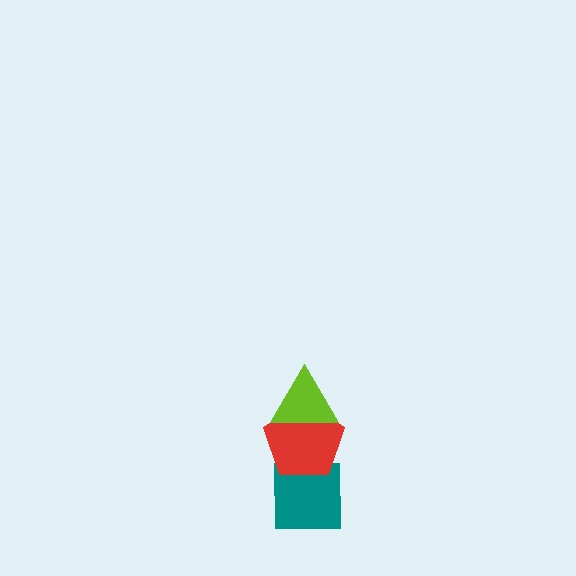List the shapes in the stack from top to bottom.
From top to bottom: the lime triangle, the red pentagon, the teal square.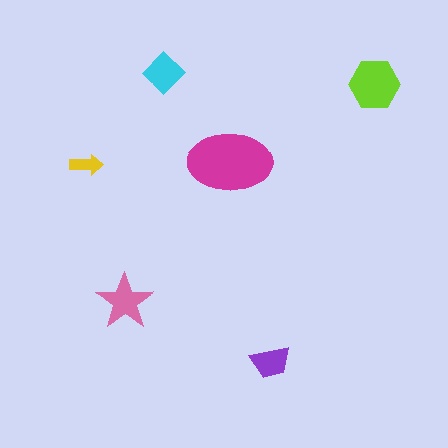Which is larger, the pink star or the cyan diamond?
The pink star.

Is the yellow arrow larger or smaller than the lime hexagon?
Smaller.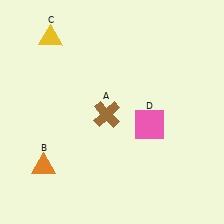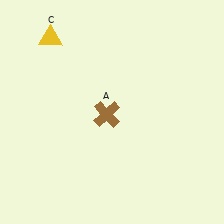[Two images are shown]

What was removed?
The pink square (D), the orange triangle (B) were removed in Image 2.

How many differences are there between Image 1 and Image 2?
There are 2 differences between the two images.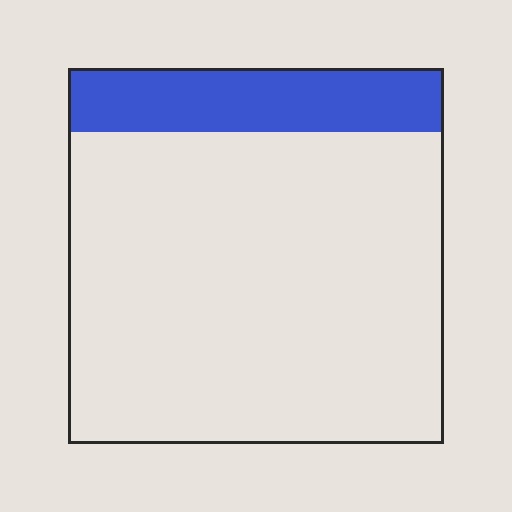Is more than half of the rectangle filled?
No.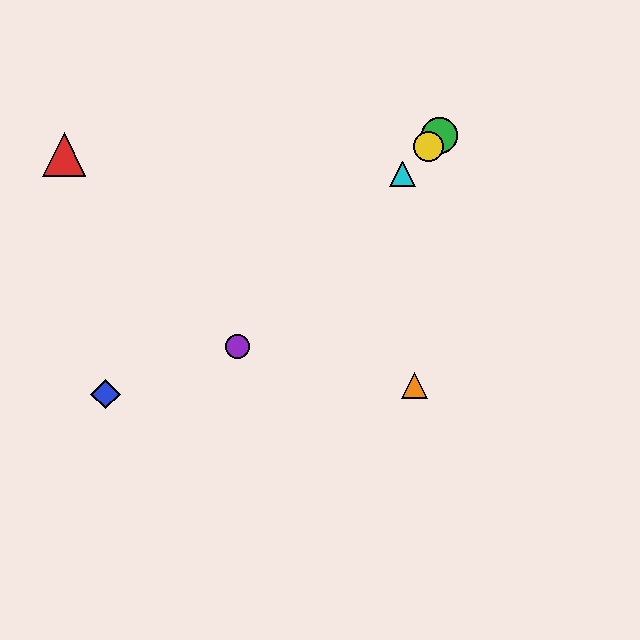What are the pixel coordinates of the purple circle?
The purple circle is at (238, 346).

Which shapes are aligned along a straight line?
The green circle, the yellow circle, the purple circle, the cyan triangle are aligned along a straight line.